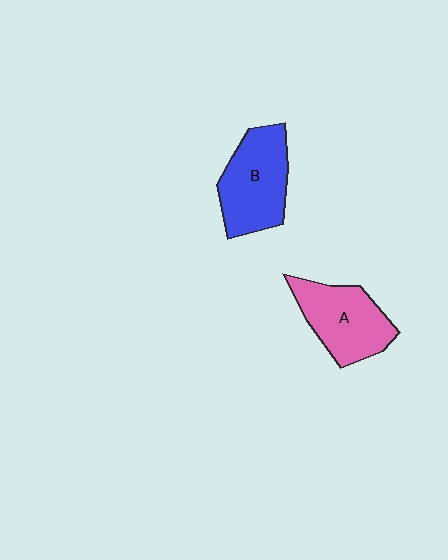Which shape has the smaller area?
Shape A (pink).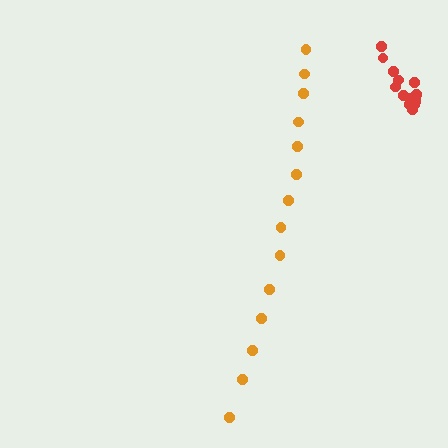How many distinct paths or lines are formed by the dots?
There are 2 distinct paths.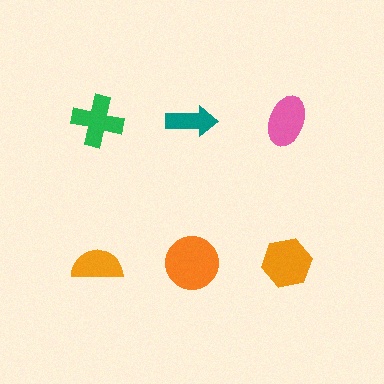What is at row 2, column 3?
An orange hexagon.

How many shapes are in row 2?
3 shapes.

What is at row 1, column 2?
A teal arrow.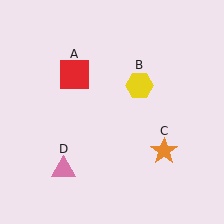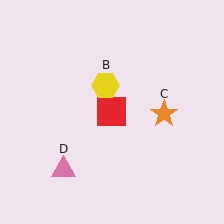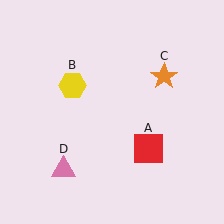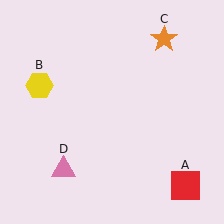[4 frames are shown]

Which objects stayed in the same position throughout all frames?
Pink triangle (object D) remained stationary.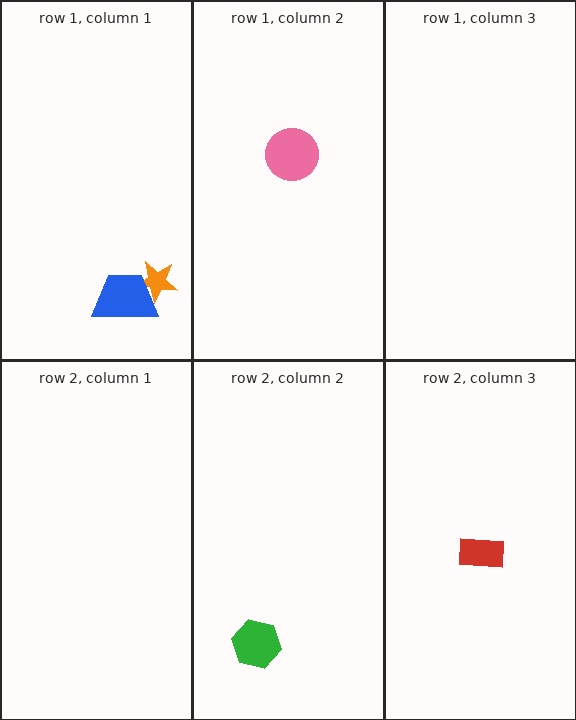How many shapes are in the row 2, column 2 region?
1.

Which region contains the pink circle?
The row 1, column 2 region.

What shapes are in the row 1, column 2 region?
The pink circle.